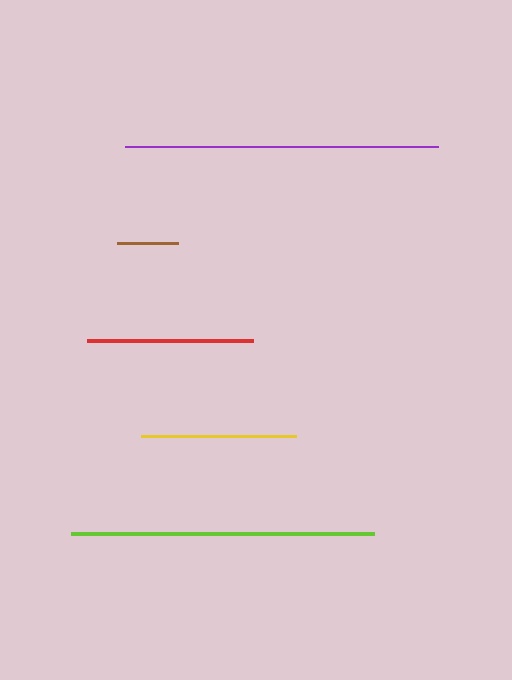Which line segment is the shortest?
The brown line is the shortest at approximately 61 pixels.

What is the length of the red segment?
The red segment is approximately 166 pixels long.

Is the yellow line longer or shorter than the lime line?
The lime line is longer than the yellow line.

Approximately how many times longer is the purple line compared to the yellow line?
The purple line is approximately 2.0 times the length of the yellow line.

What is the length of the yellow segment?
The yellow segment is approximately 156 pixels long.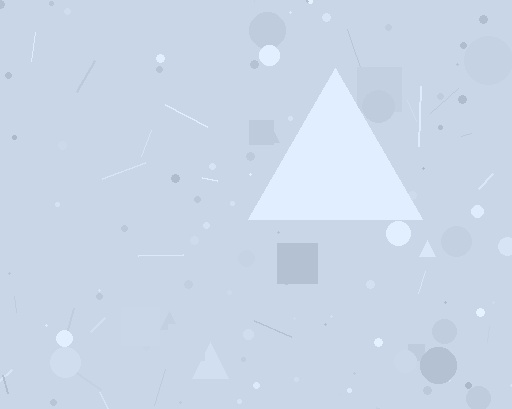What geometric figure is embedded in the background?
A triangle is embedded in the background.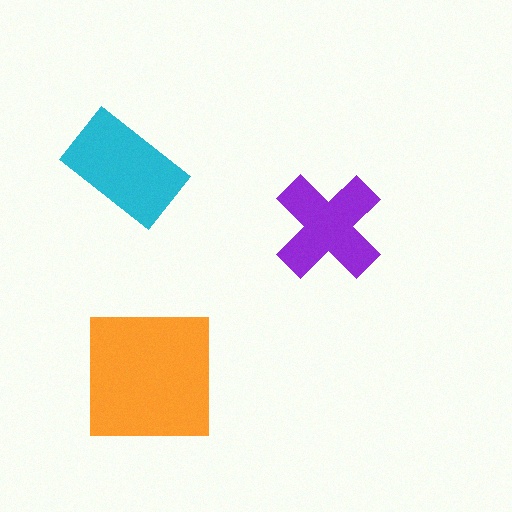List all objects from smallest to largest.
The purple cross, the cyan rectangle, the orange square.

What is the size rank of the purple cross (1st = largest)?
3rd.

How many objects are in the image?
There are 3 objects in the image.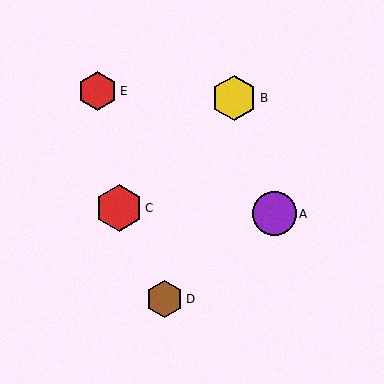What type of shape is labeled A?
Shape A is a purple circle.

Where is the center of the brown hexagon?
The center of the brown hexagon is at (165, 299).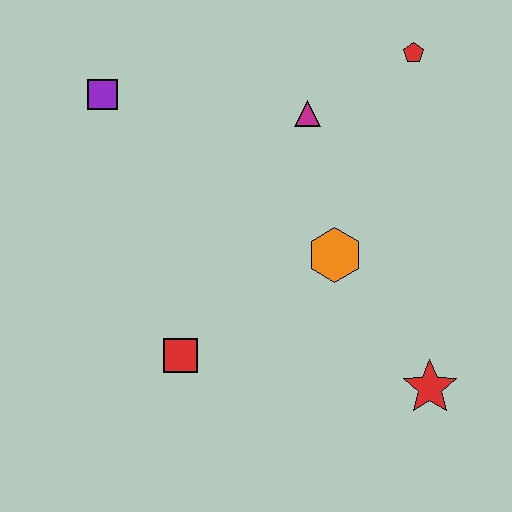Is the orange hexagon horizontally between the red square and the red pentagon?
Yes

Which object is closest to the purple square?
The magenta triangle is closest to the purple square.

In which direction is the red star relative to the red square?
The red star is to the right of the red square.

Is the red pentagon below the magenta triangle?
No